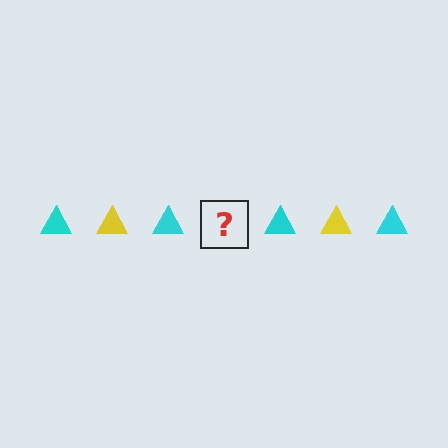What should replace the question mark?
The question mark should be replaced with a yellow triangle.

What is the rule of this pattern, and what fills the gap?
The rule is that the pattern cycles through cyan, yellow triangles. The gap should be filled with a yellow triangle.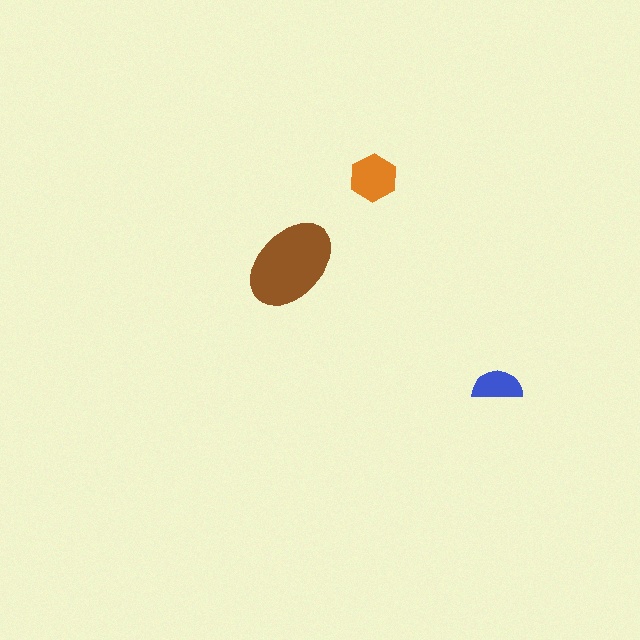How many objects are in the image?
There are 3 objects in the image.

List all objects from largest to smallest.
The brown ellipse, the orange hexagon, the blue semicircle.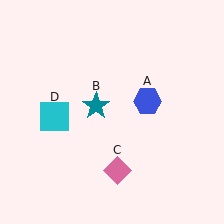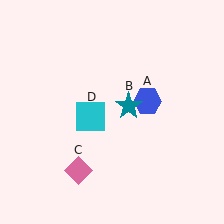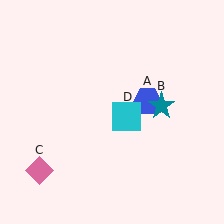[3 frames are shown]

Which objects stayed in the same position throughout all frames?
Blue hexagon (object A) remained stationary.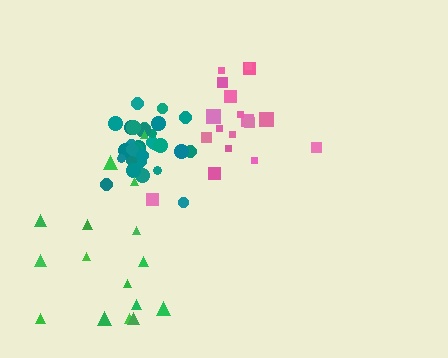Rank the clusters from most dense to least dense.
teal, pink, green.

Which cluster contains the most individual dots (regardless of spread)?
Teal (31).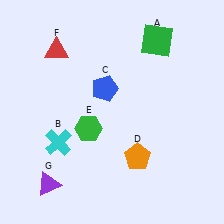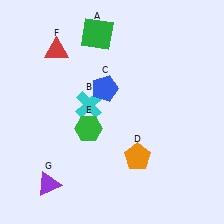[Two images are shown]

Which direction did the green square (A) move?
The green square (A) moved left.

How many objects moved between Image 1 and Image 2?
2 objects moved between the two images.